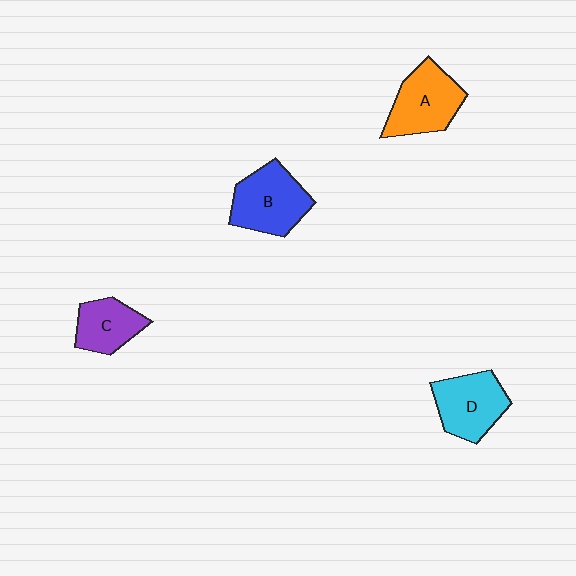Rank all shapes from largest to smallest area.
From largest to smallest: B (blue), A (orange), D (cyan), C (purple).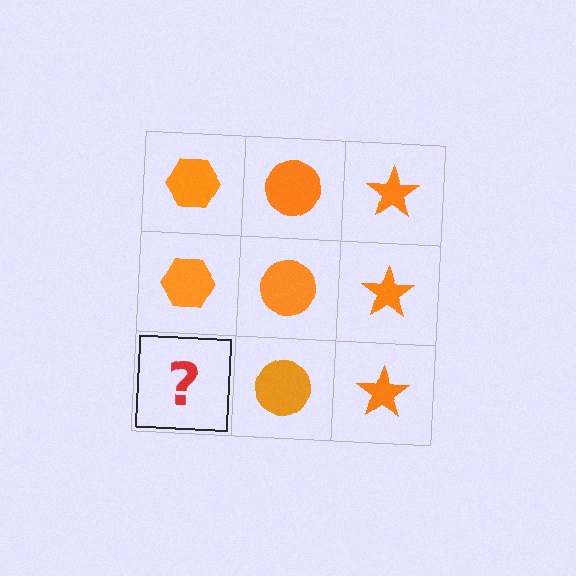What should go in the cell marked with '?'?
The missing cell should contain an orange hexagon.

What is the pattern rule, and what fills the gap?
The rule is that each column has a consistent shape. The gap should be filled with an orange hexagon.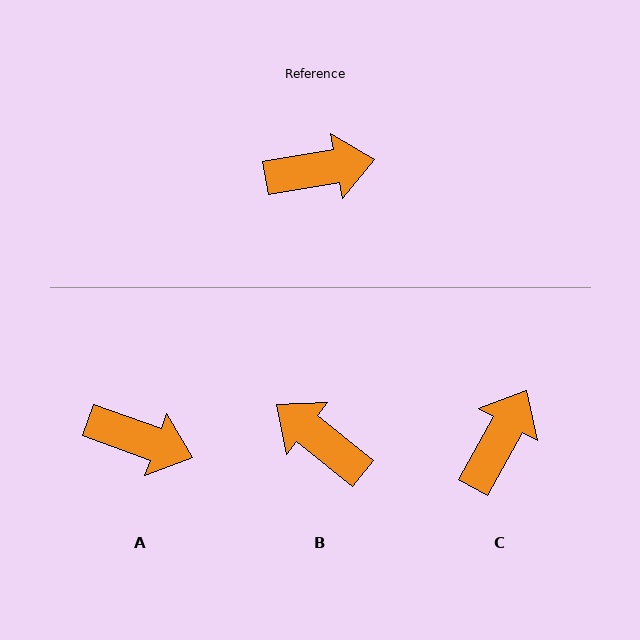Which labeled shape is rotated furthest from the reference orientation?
B, about 132 degrees away.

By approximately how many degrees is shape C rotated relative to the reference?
Approximately 51 degrees counter-clockwise.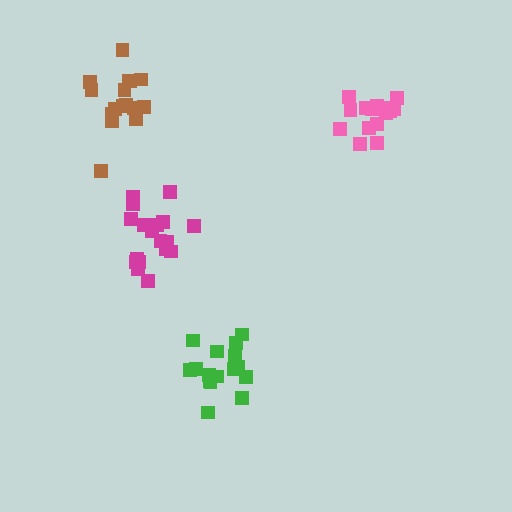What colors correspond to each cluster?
The clusters are colored: green, pink, magenta, brown.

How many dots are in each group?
Group 1: 16 dots, Group 2: 16 dots, Group 3: 18 dots, Group 4: 16 dots (66 total).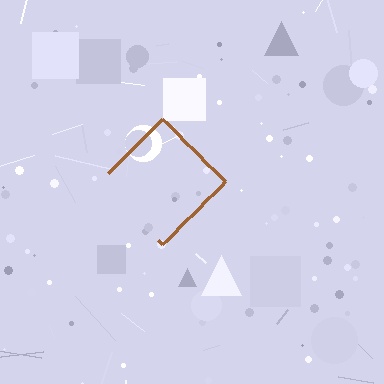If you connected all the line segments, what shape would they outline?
They would outline a diamond.